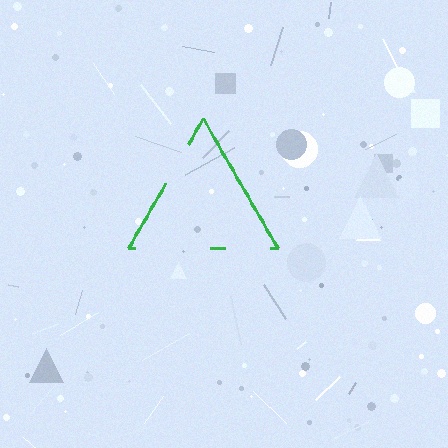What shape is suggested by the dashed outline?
The dashed outline suggests a triangle.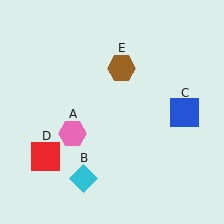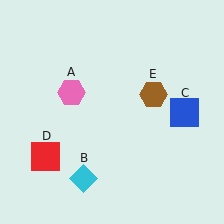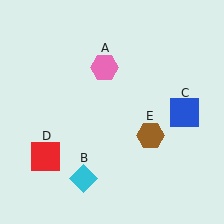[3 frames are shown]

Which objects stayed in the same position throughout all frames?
Cyan diamond (object B) and blue square (object C) and red square (object D) remained stationary.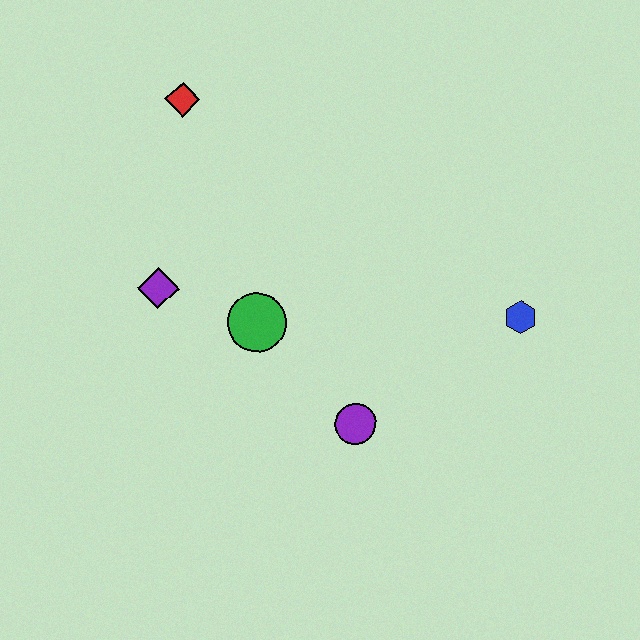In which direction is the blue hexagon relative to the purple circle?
The blue hexagon is to the right of the purple circle.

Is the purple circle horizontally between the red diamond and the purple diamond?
No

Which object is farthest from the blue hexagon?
The red diamond is farthest from the blue hexagon.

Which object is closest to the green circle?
The purple diamond is closest to the green circle.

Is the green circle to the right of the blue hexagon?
No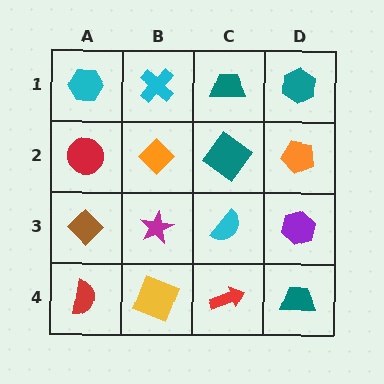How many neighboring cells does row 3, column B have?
4.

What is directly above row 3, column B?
An orange diamond.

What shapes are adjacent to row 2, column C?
A teal trapezoid (row 1, column C), a cyan semicircle (row 3, column C), an orange diamond (row 2, column B), an orange pentagon (row 2, column D).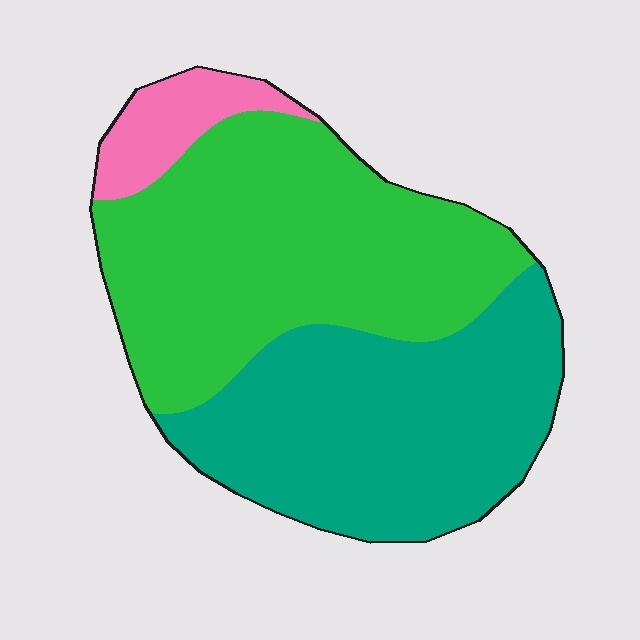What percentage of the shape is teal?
Teal covers 43% of the shape.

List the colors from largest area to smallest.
From largest to smallest: green, teal, pink.